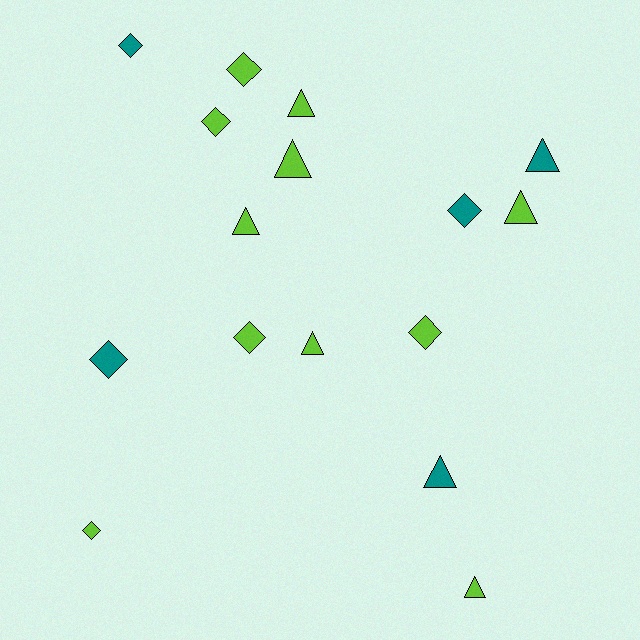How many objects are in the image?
There are 16 objects.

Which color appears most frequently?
Lime, with 11 objects.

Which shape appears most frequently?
Triangle, with 8 objects.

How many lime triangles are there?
There are 6 lime triangles.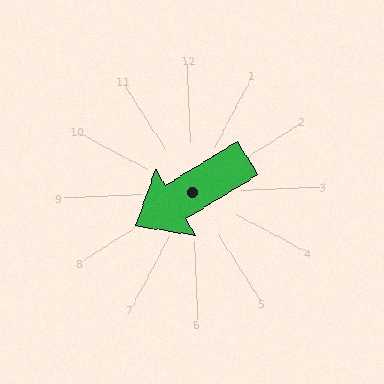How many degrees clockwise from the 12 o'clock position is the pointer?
Approximately 241 degrees.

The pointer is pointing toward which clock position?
Roughly 8 o'clock.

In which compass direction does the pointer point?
Southwest.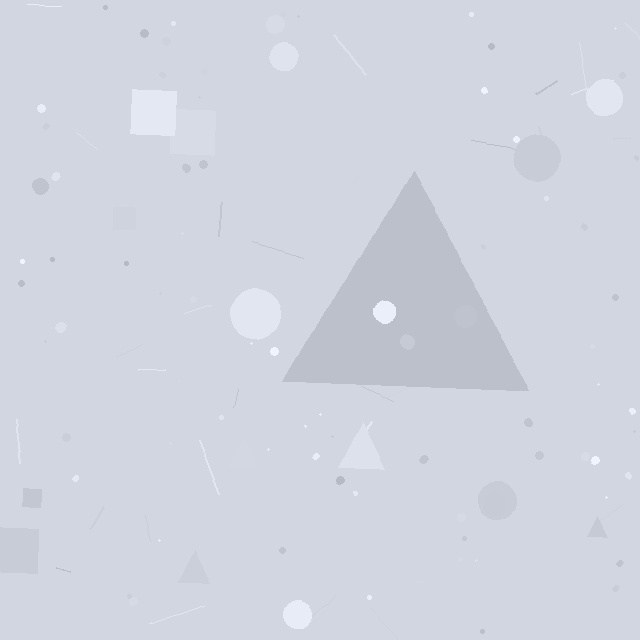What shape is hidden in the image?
A triangle is hidden in the image.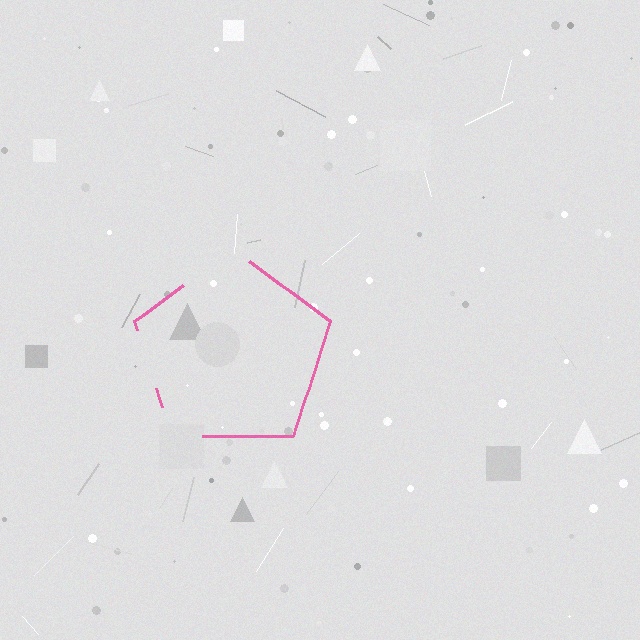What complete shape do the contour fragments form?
The contour fragments form a pentagon.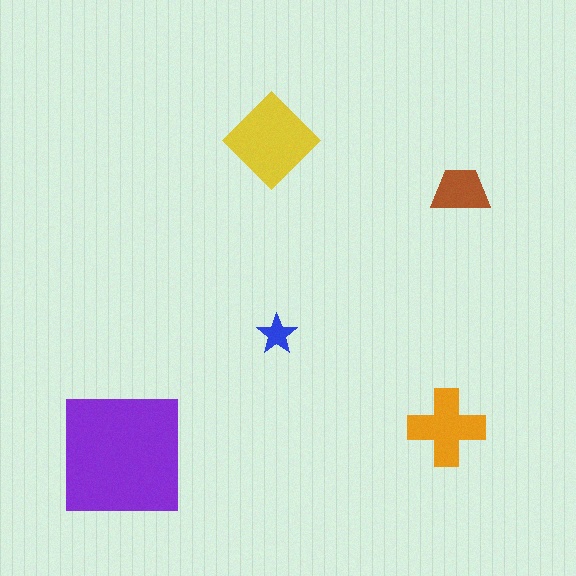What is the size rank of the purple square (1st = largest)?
1st.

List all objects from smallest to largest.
The blue star, the brown trapezoid, the orange cross, the yellow diamond, the purple square.